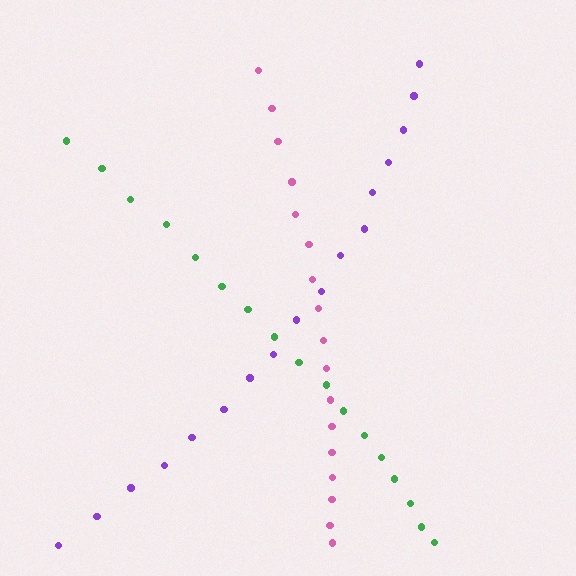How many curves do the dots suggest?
There are 3 distinct paths.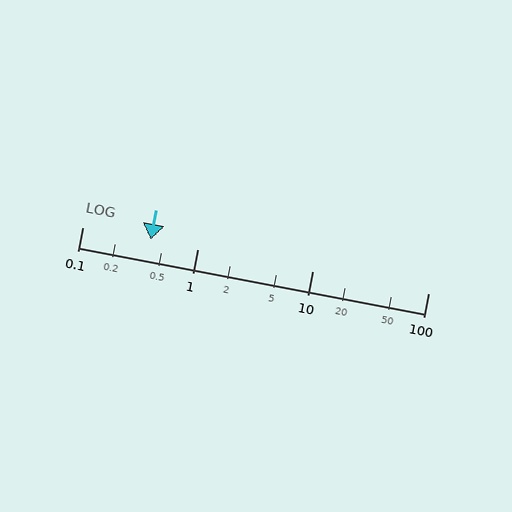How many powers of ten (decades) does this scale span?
The scale spans 3 decades, from 0.1 to 100.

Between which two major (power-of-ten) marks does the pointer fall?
The pointer is between 0.1 and 1.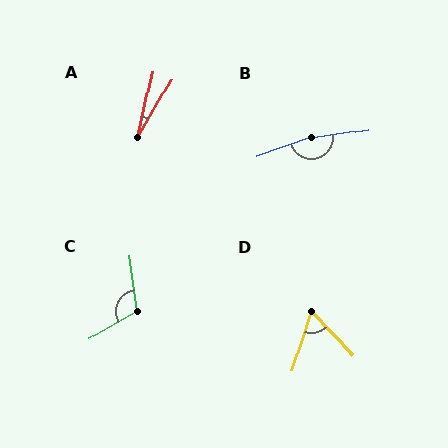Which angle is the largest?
B, at approximately 168 degrees.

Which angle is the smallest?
A, at approximately 18 degrees.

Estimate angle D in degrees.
Approximately 61 degrees.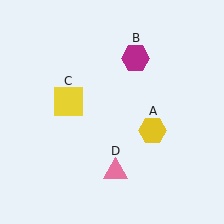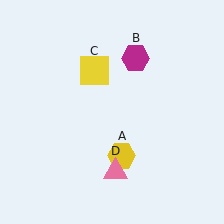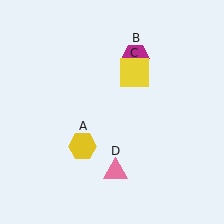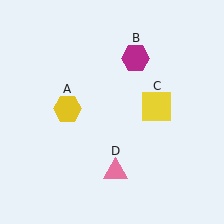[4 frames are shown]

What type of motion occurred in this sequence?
The yellow hexagon (object A), yellow square (object C) rotated clockwise around the center of the scene.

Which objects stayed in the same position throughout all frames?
Magenta hexagon (object B) and pink triangle (object D) remained stationary.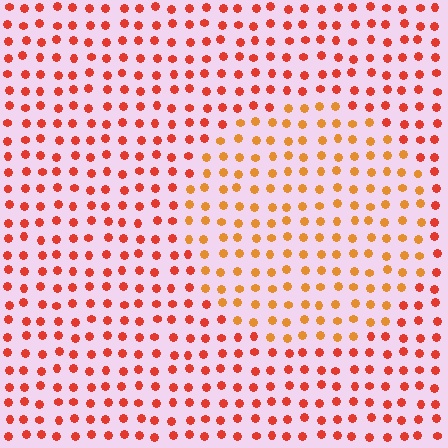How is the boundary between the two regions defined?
The boundary is defined purely by a slight shift in hue (about 28 degrees). Spacing, size, and orientation are identical on both sides.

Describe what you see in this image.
The image is filled with small red elements in a uniform arrangement. A circle-shaped region is visible where the elements are tinted to a slightly different hue, forming a subtle color boundary.